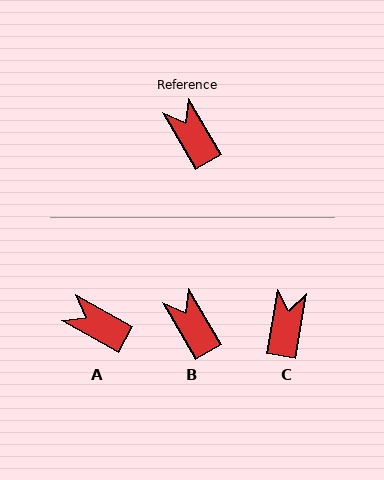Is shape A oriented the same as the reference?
No, it is off by about 31 degrees.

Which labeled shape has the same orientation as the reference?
B.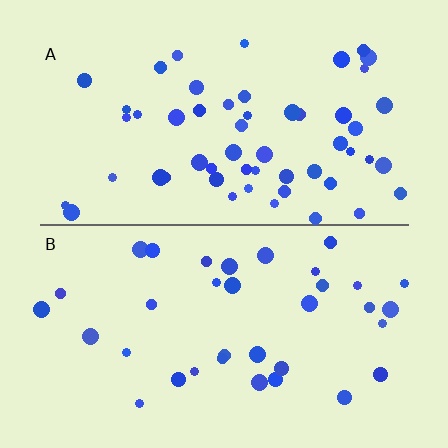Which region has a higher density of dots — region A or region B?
A (the top).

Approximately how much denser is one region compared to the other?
Approximately 1.6× — region A over region B.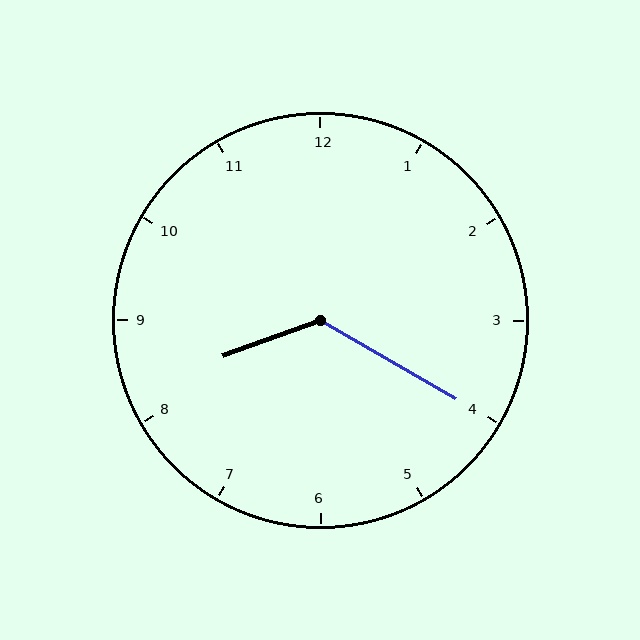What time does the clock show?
8:20.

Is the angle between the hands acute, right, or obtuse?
It is obtuse.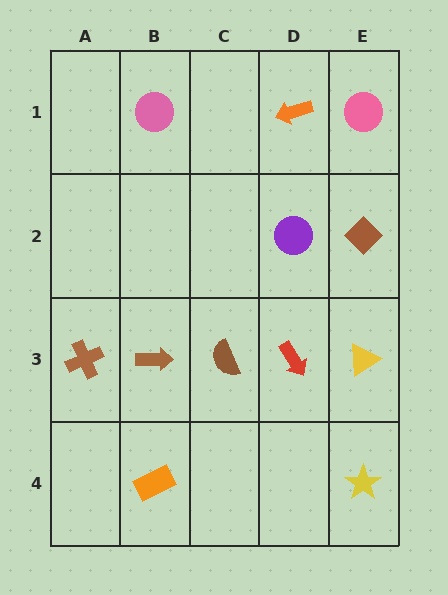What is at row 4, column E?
A yellow star.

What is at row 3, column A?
A brown cross.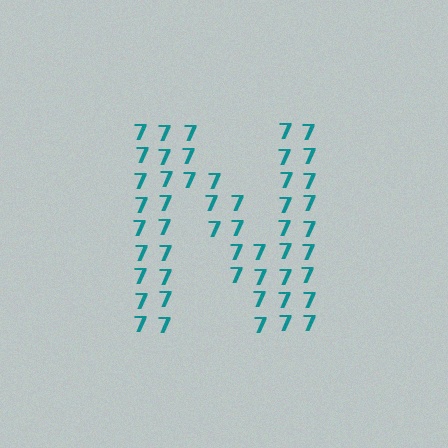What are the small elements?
The small elements are digit 7's.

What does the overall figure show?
The overall figure shows the letter N.